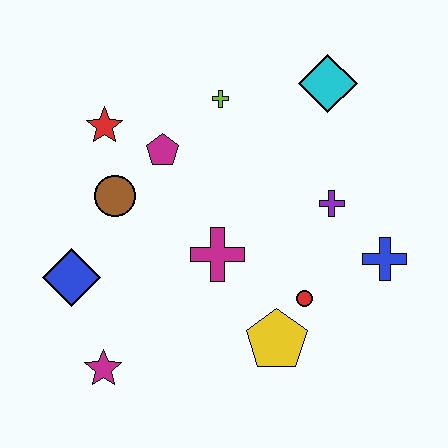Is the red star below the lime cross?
Yes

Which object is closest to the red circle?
The yellow pentagon is closest to the red circle.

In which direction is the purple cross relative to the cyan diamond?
The purple cross is below the cyan diamond.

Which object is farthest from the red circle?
The red star is farthest from the red circle.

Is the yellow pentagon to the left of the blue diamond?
No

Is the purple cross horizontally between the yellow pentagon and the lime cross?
No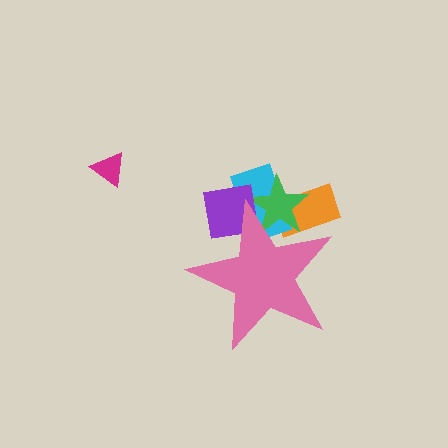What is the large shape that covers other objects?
A pink star.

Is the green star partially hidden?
Yes, the green star is partially hidden behind the pink star.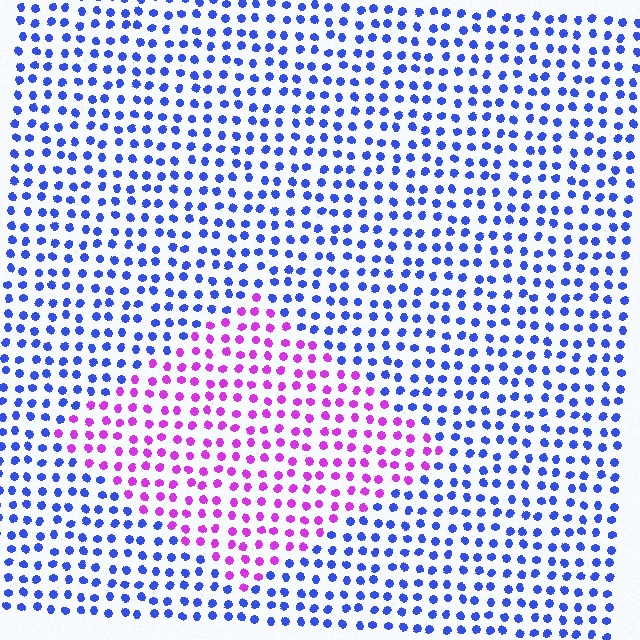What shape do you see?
I see a diamond.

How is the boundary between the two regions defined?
The boundary is defined purely by a slight shift in hue (about 65 degrees). Spacing, size, and orientation are identical on both sides.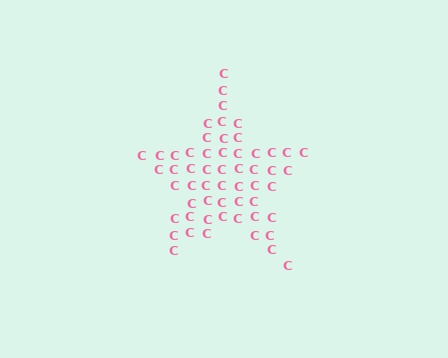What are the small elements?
The small elements are letter C's.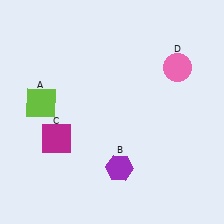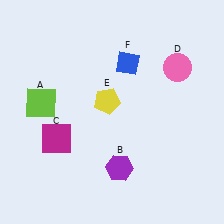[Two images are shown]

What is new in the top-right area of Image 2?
A blue diamond (F) was added in the top-right area of Image 2.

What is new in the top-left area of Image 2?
A yellow pentagon (E) was added in the top-left area of Image 2.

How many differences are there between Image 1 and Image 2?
There are 2 differences between the two images.